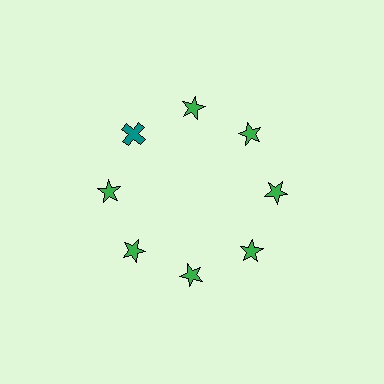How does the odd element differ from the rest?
It differs in both color (teal instead of green) and shape (cross instead of star).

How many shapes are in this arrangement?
There are 8 shapes arranged in a ring pattern.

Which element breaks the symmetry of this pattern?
The teal cross at roughly the 10 o'clock position breaks the symmetry. All other shapes are green stars.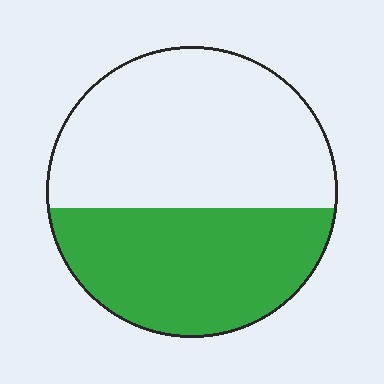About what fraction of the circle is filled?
About two fifths (2/5).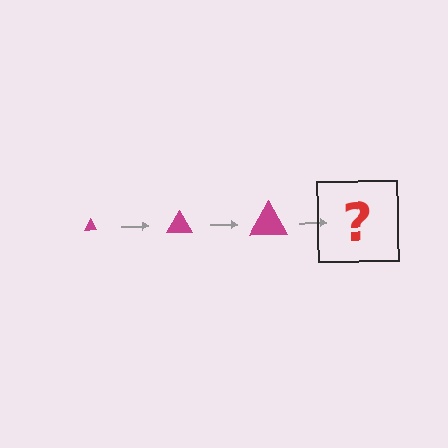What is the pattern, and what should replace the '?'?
The pattern is that the triangle gets progressively larger each step. The '?' should be a magenta triangle, larger than the previous one.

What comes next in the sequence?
The next element should be a magenta triangle, larger than the previous one.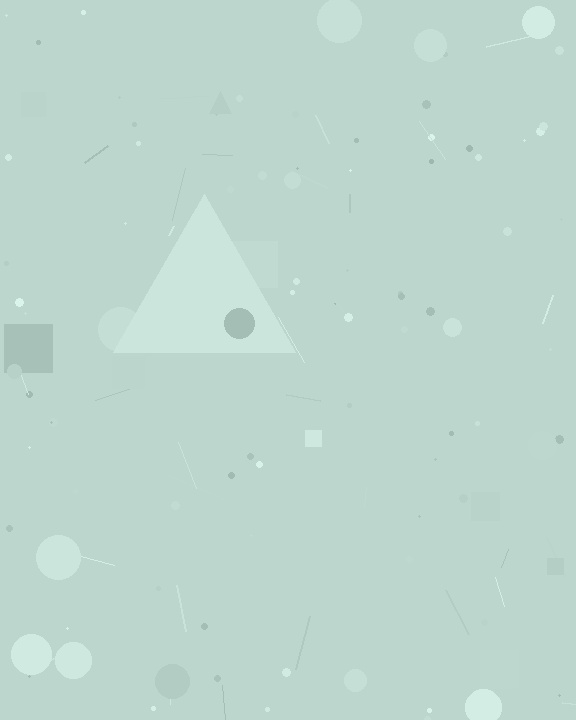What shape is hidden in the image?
A triangle is hidden in the image.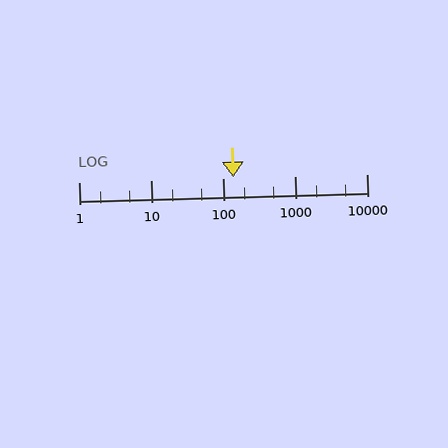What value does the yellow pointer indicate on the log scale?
The pointer indicates approximately 140.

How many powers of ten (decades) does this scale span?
The scale spans 4 decades, from 1 to 10000.